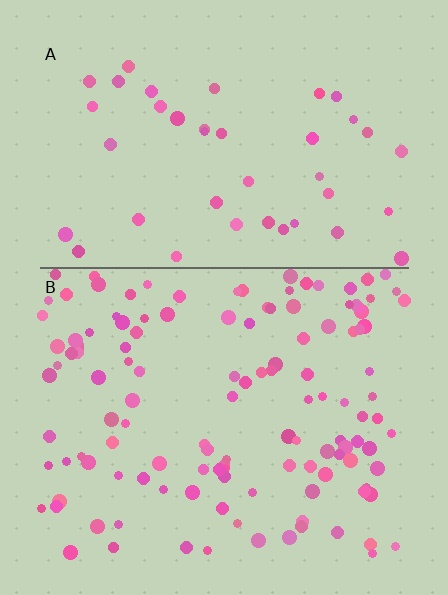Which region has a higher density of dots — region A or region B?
B (the bottom).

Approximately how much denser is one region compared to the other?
Approximately 3.1× — region B over region A.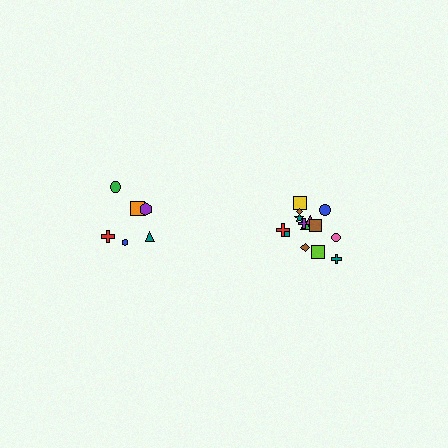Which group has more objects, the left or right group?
The right group.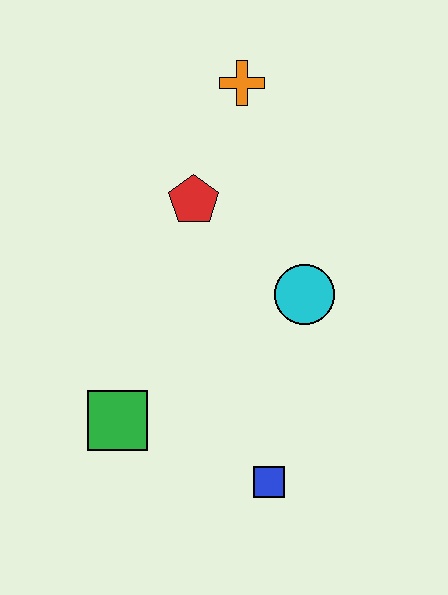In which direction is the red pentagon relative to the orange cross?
The red pentagon is below the orange cross.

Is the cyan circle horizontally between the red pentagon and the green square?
No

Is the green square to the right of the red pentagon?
No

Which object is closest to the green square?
The blue square is closest to the green square.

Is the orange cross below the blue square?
No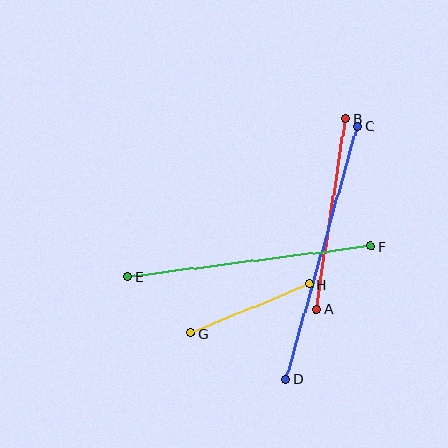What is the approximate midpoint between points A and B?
The midpoint is at approximately (331, 214) pixels.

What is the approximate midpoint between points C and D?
The midpoint is at approximately (322, 253) pixels.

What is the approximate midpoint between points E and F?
The midpoint is at approximately (249, 261) pixels.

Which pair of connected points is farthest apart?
Points C and D are farthest apart.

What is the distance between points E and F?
The distance is approximately 245 pixels.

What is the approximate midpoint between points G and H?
The midpoint is at approximately (250, 309) pixels.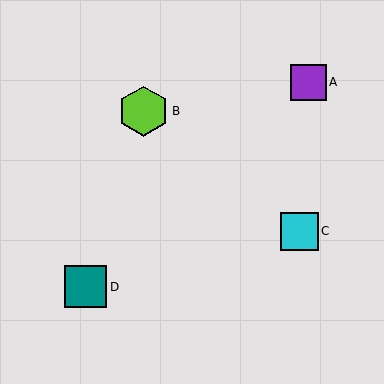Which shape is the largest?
The lime hexagon (labeled B) is the largest.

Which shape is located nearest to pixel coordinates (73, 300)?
The teal square (labeled D) at (85, 287) is nearest to that location.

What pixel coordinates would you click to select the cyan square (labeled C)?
Click at (299, 231) to select the cyan square C.